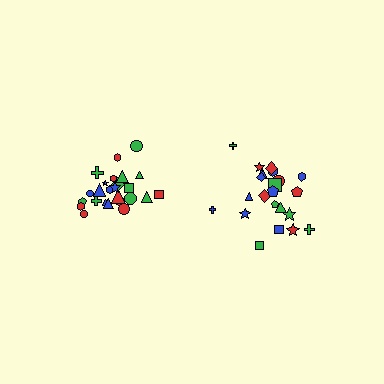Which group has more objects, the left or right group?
The left group.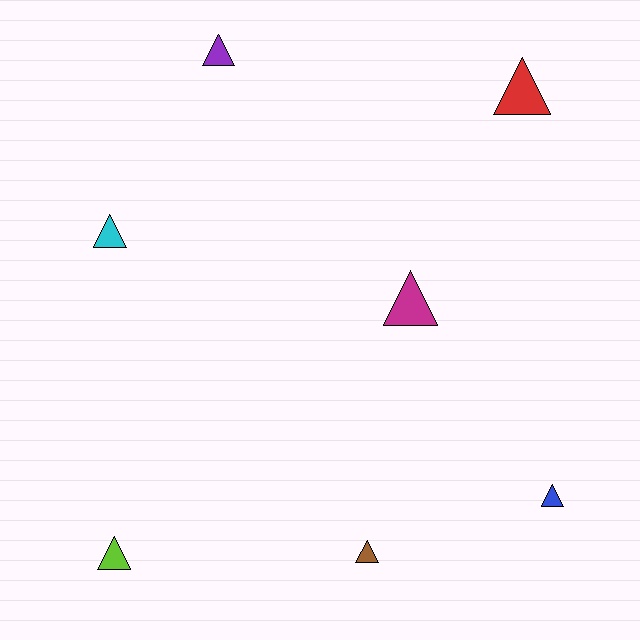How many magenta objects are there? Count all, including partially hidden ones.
There is 1 magenta object.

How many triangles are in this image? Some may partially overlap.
There are 7 triangles.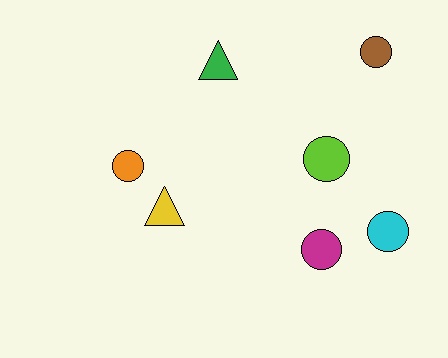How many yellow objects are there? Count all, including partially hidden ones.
There is 1 yellow object.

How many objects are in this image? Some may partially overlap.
There are 7 objects.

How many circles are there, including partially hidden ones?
There are 5 circles.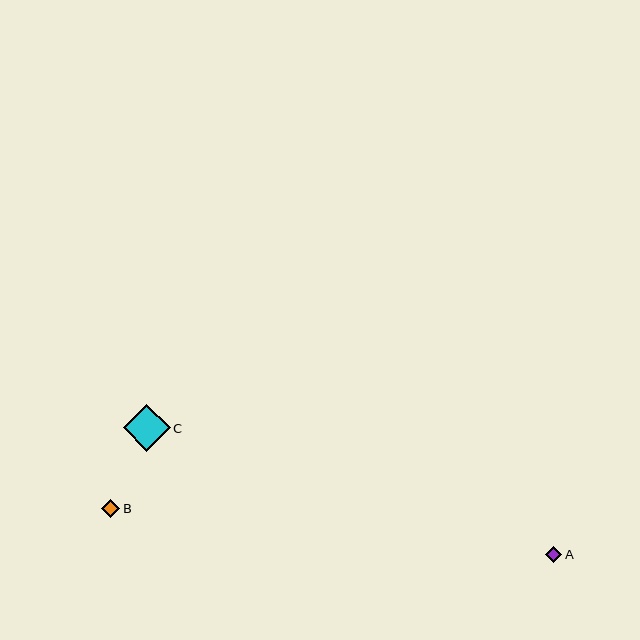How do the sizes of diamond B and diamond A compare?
Diamond B and diamond A are approximately the same size.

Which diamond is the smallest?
Diamond A is the smallest with a size of approximately 17 pixels.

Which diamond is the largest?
Diamond C is the largest with a size of approximately 47 pixels.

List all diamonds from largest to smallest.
From largest to smallest: C, B, A.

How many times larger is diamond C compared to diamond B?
Diamond C is approximately 2.6 times the size of diamond B.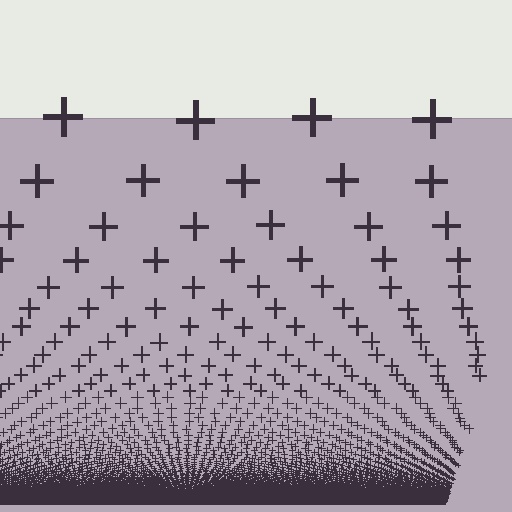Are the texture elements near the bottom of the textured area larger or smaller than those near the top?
Smaller. The gradient is inverted — elements near the bottom are smaller and denser.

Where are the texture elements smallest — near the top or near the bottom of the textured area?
Near the bottom.